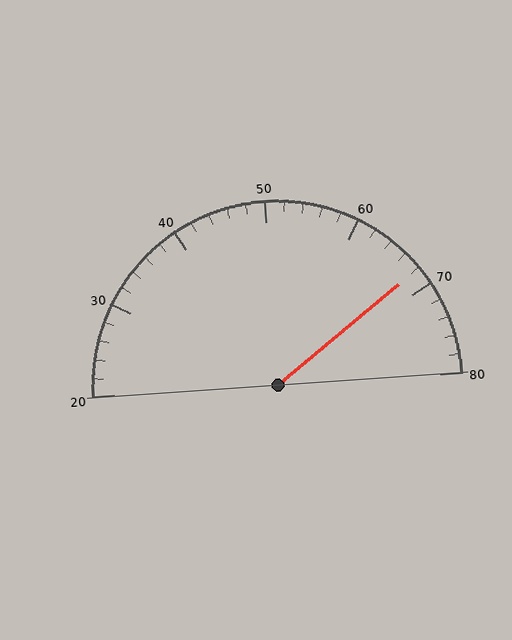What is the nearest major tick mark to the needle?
The nearest major tick mark is 70.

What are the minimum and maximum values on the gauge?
The gauge ranges from 20 to 80.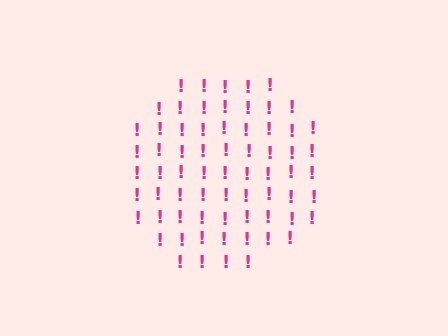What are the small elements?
The small elements are exclamation marks.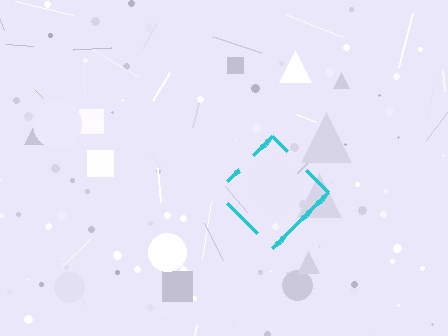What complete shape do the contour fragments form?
The contour fragments form a diamond.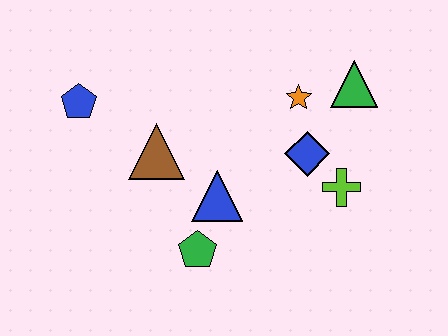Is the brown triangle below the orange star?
Yes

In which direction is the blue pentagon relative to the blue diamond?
The blue pentagon is to the left of the blue diamond.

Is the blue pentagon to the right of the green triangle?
No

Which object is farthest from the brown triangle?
The green triangle is farthest from the brown triangle.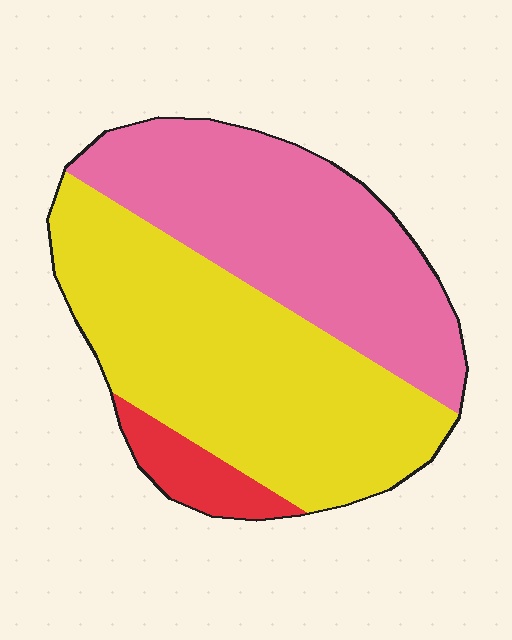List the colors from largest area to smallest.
From largest to smallest: yellow, pink, red.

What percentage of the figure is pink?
Pink takes up about two fifths (2/5) of the figure.